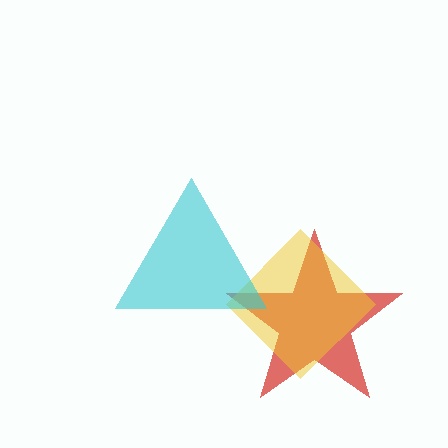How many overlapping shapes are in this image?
There are 3 overlapping shapes in the image.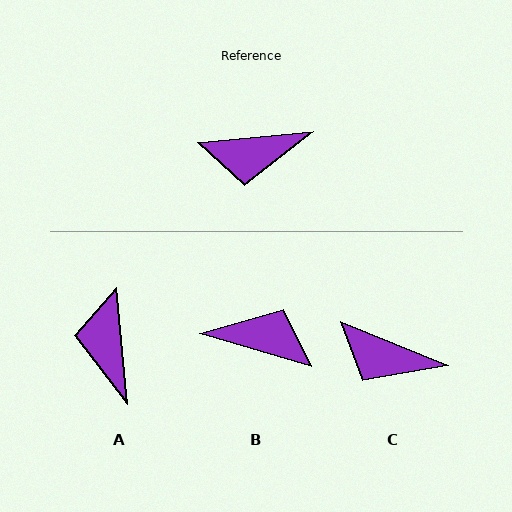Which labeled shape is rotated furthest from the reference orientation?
B, about 158 degrees away.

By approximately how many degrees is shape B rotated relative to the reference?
Approximately 158 degrees counter-clockwise.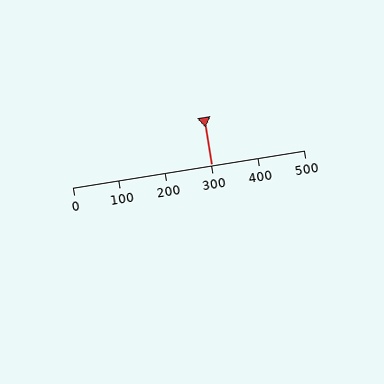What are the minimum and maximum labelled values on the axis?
The axis runs from 0 to 500.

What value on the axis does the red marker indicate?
The marker indicates approximately 300.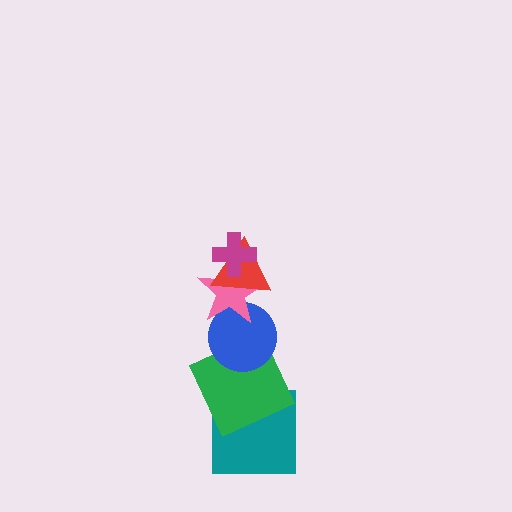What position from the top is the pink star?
The pink star is 3rd from the top.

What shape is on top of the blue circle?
The pink star is on top of the blue circle.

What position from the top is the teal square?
The teal square is 6th from the top.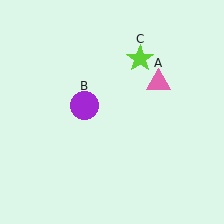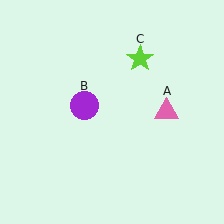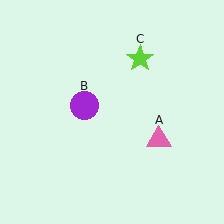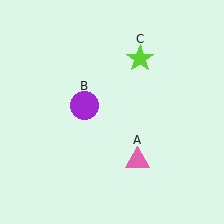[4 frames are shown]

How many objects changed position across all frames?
1 object changed position: pink triangle (object A).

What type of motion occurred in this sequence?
The pink triangle (object A) rotated clockwise around the center of the scene.